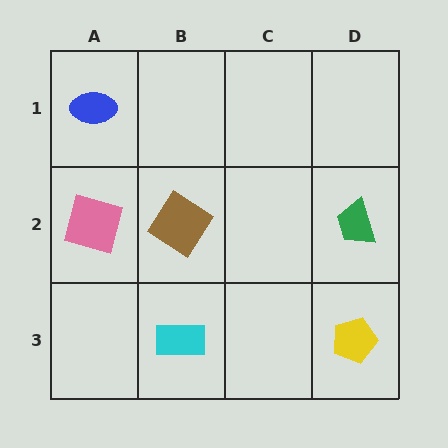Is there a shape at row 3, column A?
No, that cell is empty.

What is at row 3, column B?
A cyan rectangle.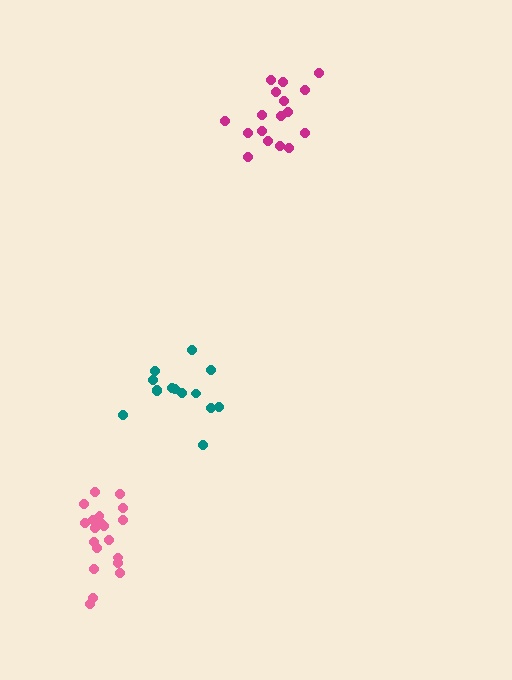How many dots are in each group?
Group 1: 17 dots, Group 2: 14 dots, Group 3: 20 dots (51 total).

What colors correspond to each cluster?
The clusters are colored: magenta, teal, pink.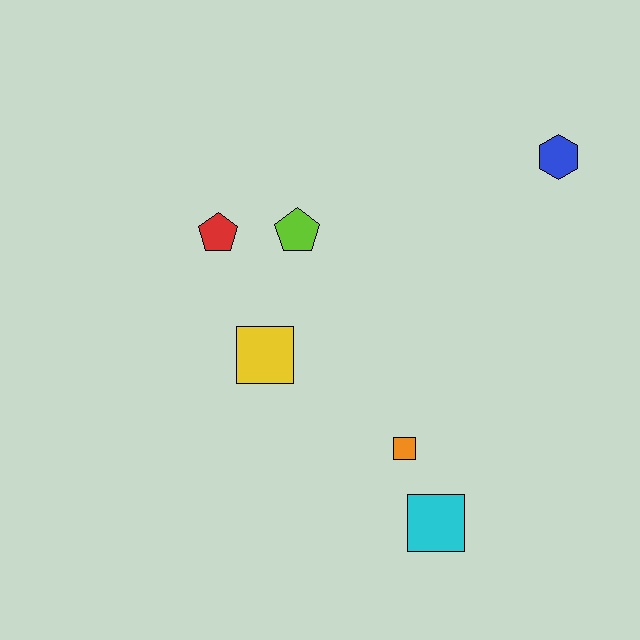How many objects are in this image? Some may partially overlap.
There are 6 objects.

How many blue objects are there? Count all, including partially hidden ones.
There is 1 blue object.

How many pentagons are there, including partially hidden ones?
There are 2 pentagons.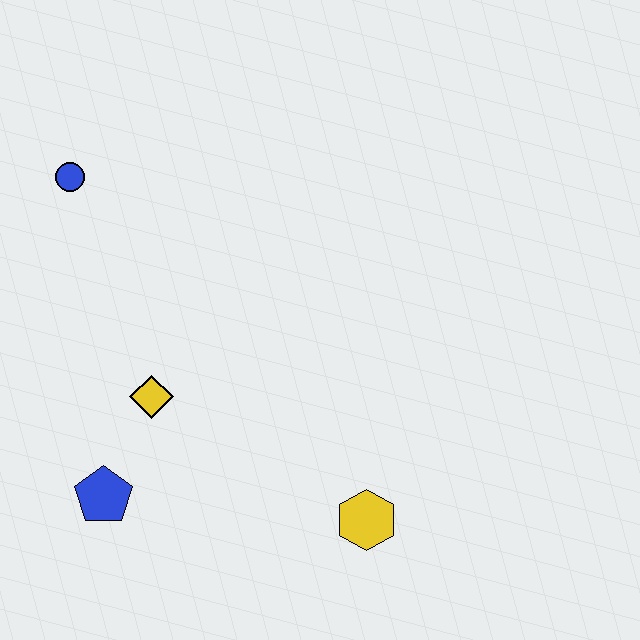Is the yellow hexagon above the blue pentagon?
No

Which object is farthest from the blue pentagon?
The blue circle is farthest from the blue pentagon.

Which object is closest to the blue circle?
The yellow diamond is closest to the blue circle.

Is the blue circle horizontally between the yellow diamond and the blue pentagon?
No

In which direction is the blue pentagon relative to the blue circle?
The blue pentagon is below the blue circle.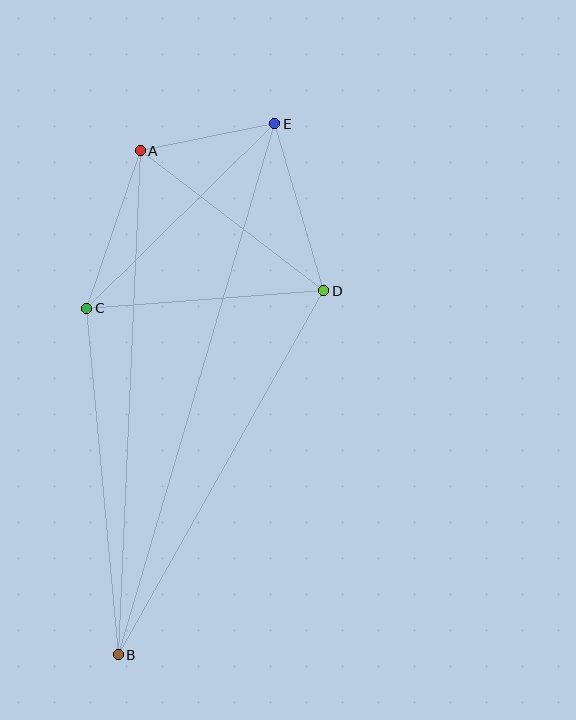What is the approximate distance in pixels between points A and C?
The distance between A and C is approximately 166 pixels.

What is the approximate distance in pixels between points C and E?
The distance between C and E is approximately 263 pixels.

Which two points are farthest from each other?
Points B and E are farthest from each other.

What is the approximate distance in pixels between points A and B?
The distance between A and B is approximately 504 pixels.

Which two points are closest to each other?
Points A and E are closest to each other.